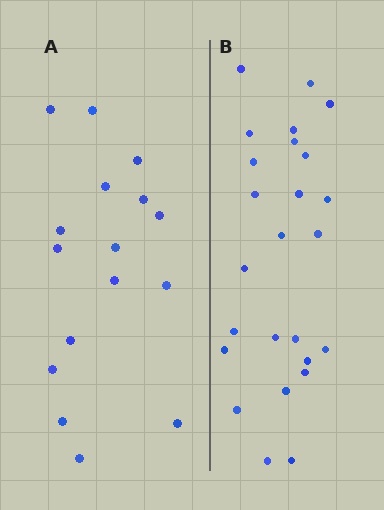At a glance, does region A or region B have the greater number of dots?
Region B (the right region) has more dots.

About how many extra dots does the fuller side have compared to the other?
Region B has roughly 8 or so more dots than region A.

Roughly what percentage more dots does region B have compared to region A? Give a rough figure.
About 55% more.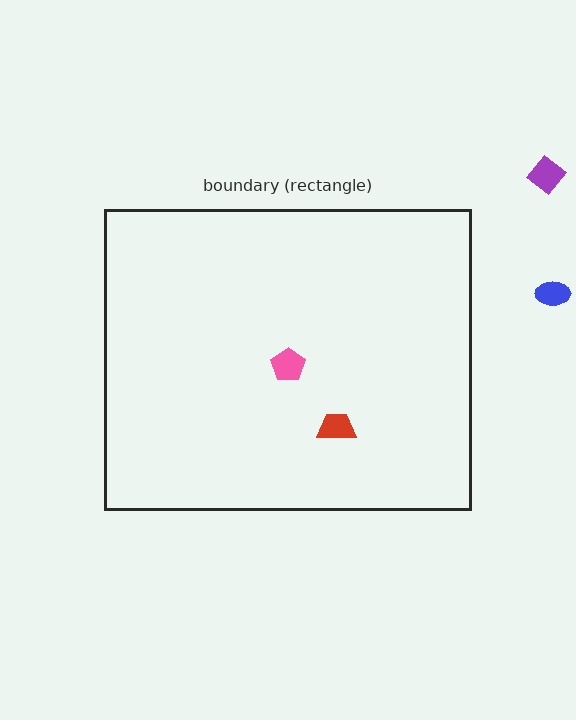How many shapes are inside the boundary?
2 inside, 2 outside.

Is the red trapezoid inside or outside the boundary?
Inside.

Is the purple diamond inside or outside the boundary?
Outside.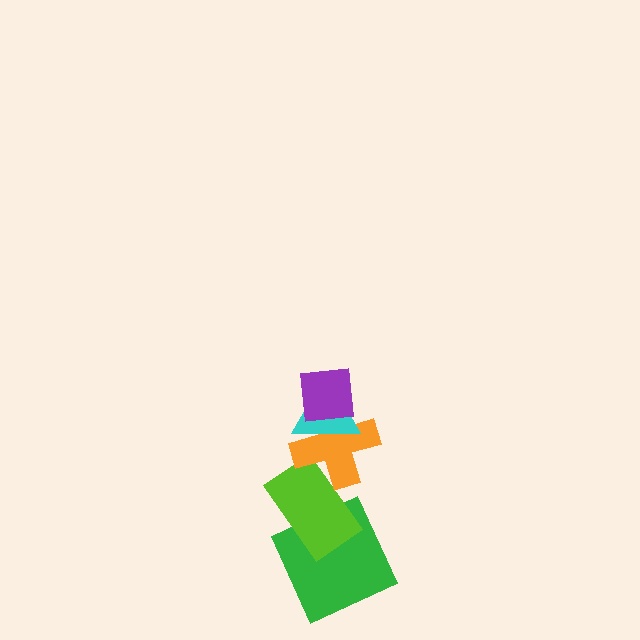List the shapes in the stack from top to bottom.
From top to bottom: the purple square, the cyan triangle, the orange cross, the lime rectangle, the green square.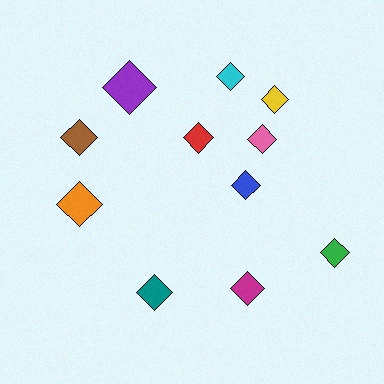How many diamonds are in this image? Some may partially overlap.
There are 11 diamonds.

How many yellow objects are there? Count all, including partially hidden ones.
There is 1 yellow object.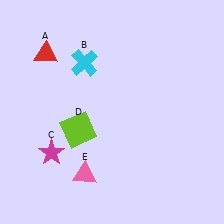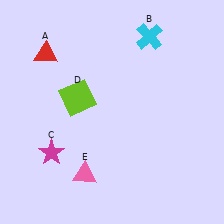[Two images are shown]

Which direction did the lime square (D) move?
The lime square (D) moved up.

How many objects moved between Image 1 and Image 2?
2 objects moved between the two images.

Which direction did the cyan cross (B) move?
The cyan cross (B) moved right.